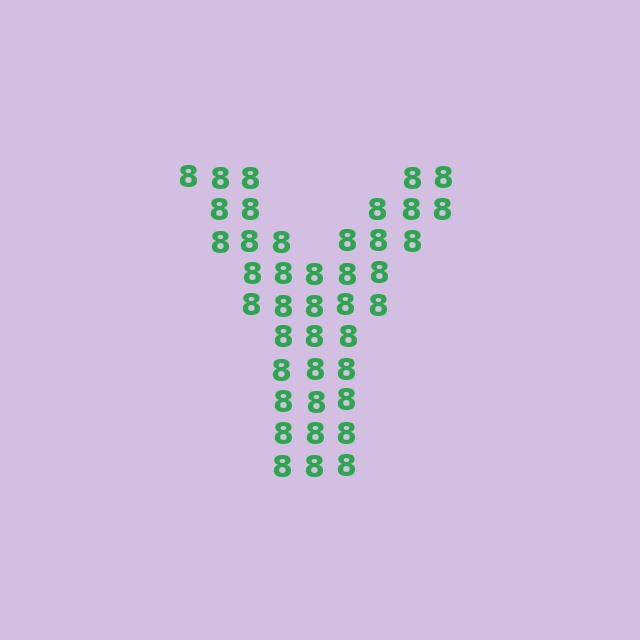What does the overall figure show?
The overall figure shows the letter Y.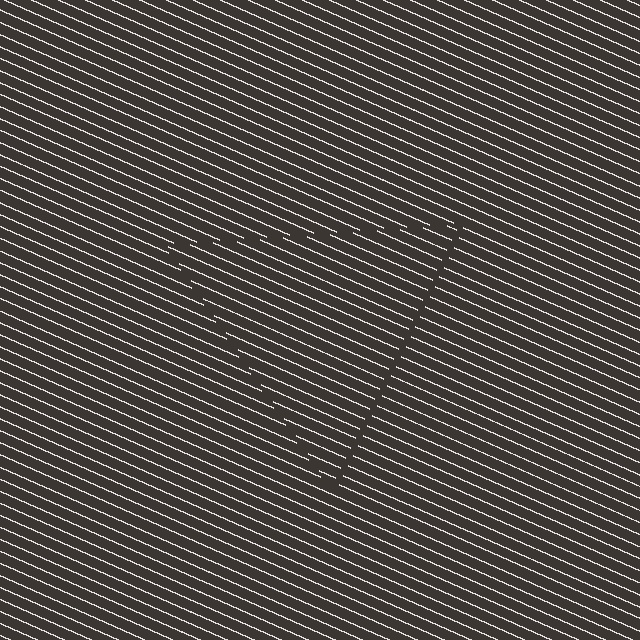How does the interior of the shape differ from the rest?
The interior of the shape contains the same grating, shifted by half a period — the contour is defined by the phase discontinuity where line-ends from the inner and outer gratings abut.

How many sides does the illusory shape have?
3 sides — the line-ends trace a triangle.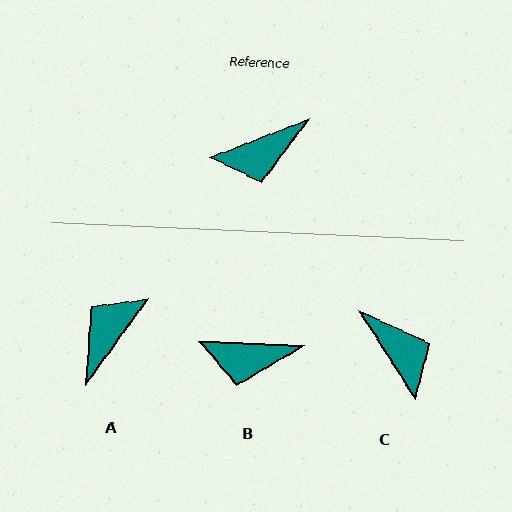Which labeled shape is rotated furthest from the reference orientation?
A, about 147 degrees away.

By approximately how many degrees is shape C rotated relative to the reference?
Approximately 101 degrees counter-clockwise.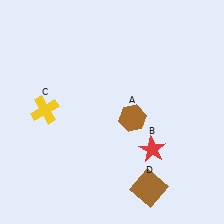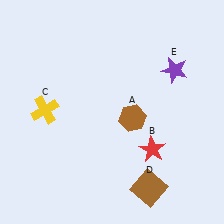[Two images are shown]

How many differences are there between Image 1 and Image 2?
There is 1 difference between the two images.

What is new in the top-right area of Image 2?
A purple star (E) was added in the top-right area of Image 2.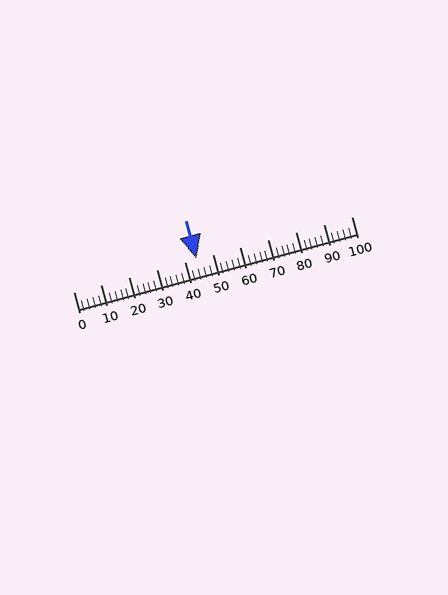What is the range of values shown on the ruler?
The ruler shows values from 0 to 100.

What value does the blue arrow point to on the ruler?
The blue arrow points to approximately 44.